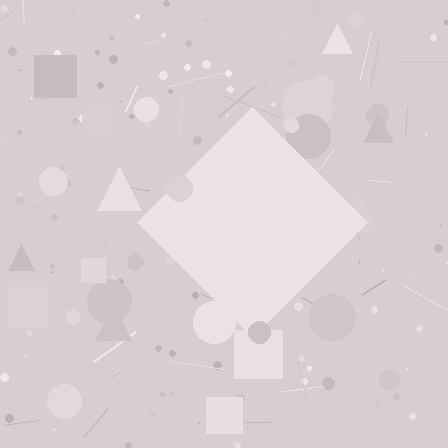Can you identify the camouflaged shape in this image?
The camouflaged shape is a diamond.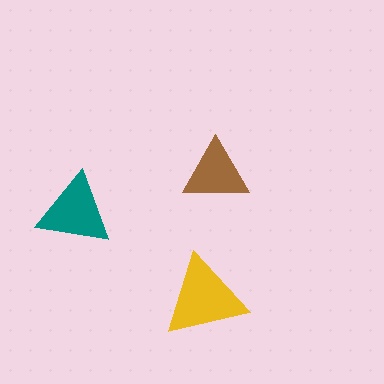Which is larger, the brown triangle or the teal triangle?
The teal one.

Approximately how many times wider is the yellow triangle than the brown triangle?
About 1.5 times wider.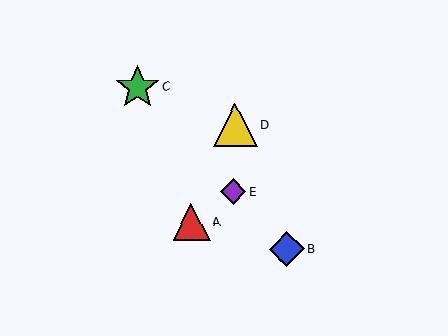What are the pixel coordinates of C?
Object C is at (138, 87).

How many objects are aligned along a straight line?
3 objects (B, C, E) are aligned along a straight line.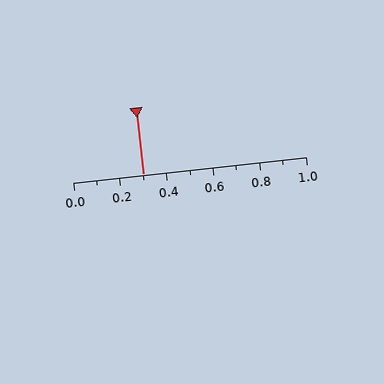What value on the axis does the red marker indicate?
The marker indicates approximately 0.3.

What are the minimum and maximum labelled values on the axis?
The axis runs from 0.0 to 1.0.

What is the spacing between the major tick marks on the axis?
The major ticks are spaced 0.2 apart.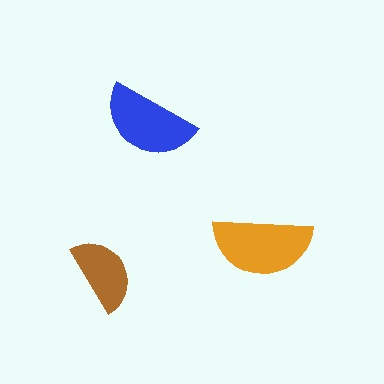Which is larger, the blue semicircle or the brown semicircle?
The blue one.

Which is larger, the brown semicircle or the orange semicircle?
The orange one.